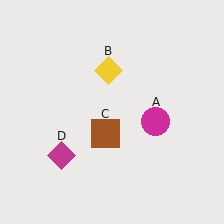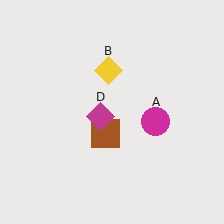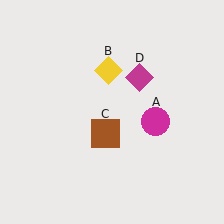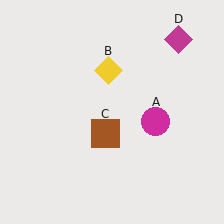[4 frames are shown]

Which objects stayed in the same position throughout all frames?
Magenta circle (object A) and yellow diamond (object B) and brown square (object C) remained stationary.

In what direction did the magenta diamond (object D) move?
The magenta diamond (object D) moved up and to the right.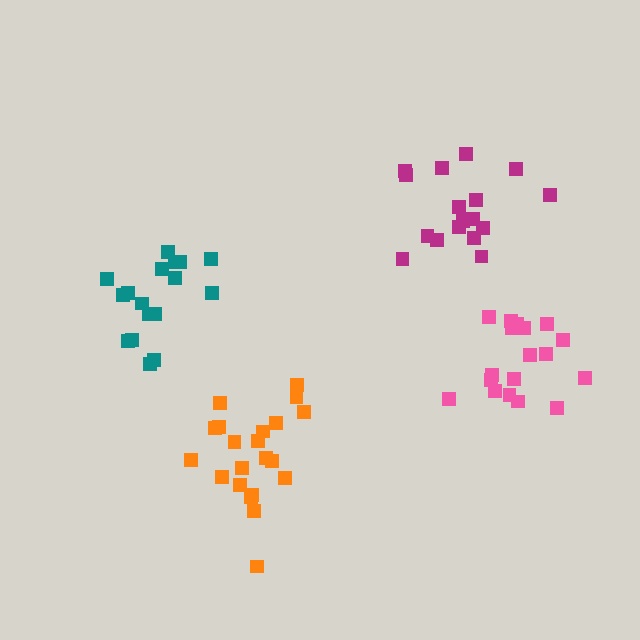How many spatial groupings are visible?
There are 4 spatial groupings.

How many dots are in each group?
Group 1: 18 dots, Group 2: 17 dots, Group 3: 17 dots, Group 4: 21 dots (73 total).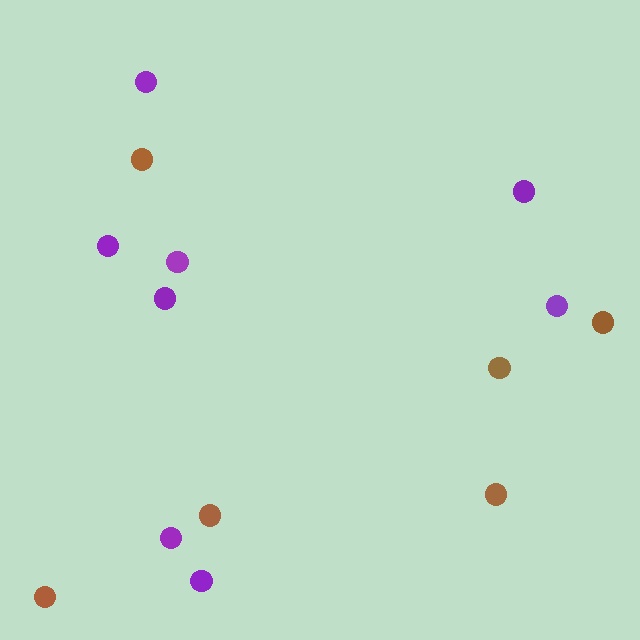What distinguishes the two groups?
There are 2 groups: one group of brown circles (6) and one group of purple circles (8).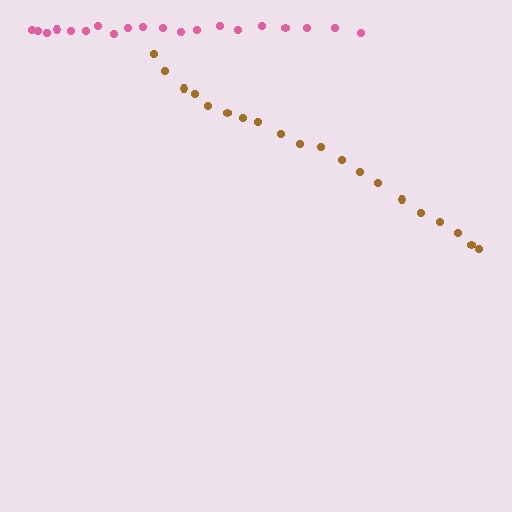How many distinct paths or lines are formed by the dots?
There are 2 distinct paths.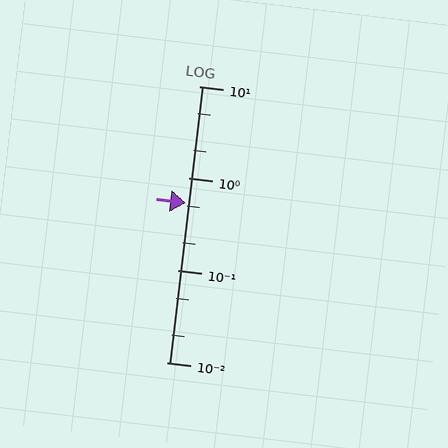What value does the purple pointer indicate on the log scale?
The pointer indicates approximately 0.54.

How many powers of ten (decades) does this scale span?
The scale spans 3 decades, from 0.01 to 10.